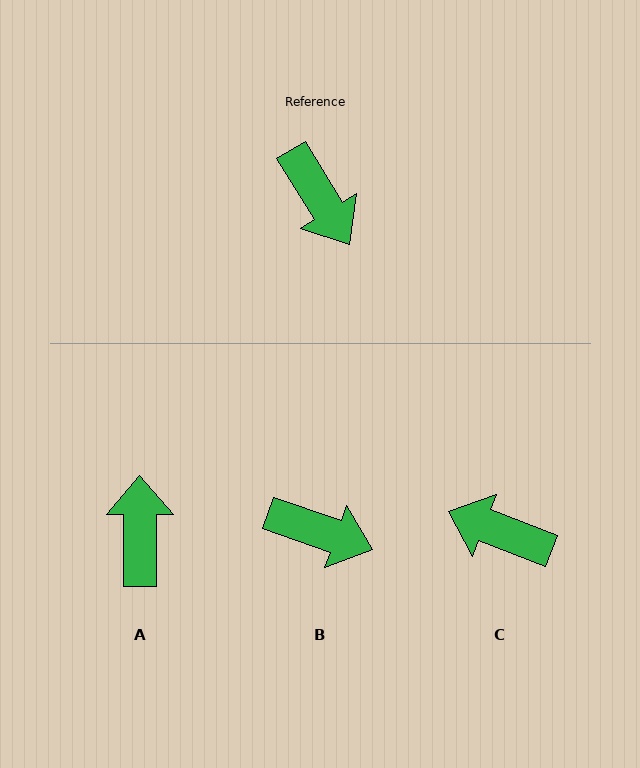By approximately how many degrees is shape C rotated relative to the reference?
Approximately 142 degrees clockwise.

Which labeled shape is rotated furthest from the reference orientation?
A, about 149 degrees away.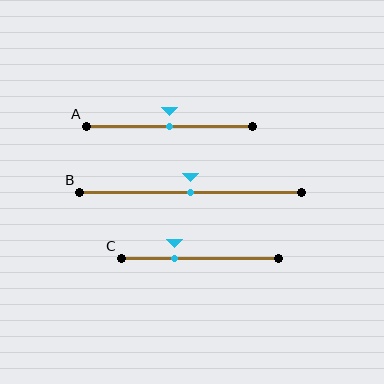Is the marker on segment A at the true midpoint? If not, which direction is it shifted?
Yes, the marker on segment A is at the true midpoint.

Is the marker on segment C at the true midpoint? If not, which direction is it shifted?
No, the marker on segment C is shifted to the left by about 16% of the segment length.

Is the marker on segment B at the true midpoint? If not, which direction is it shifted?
Yes, the marker on segment B is at the true midpoint.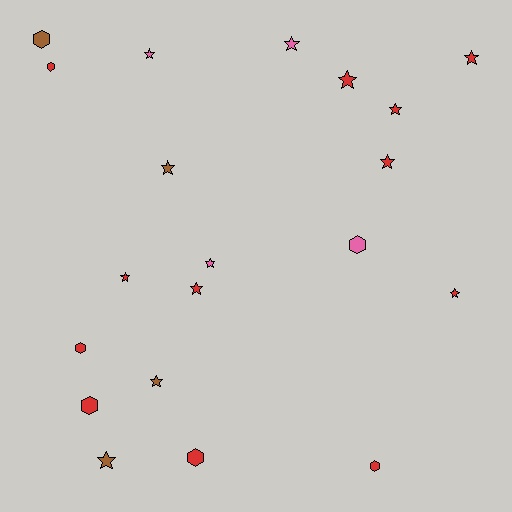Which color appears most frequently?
Red, with 12 objects.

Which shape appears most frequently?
Star, with 13 objects.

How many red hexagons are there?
There are 5 red hexagons.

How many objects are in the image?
There are 20 objects.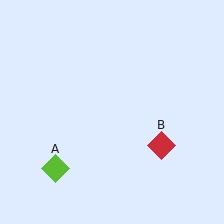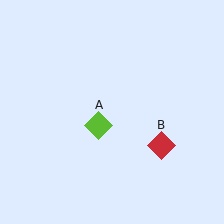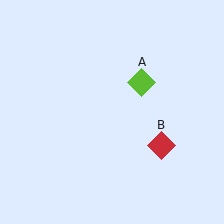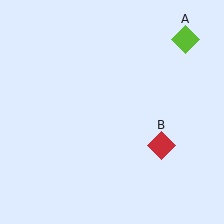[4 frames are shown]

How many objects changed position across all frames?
1 object changed position: lime diamond (object A).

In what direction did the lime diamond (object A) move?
The lime diamond (object A) moved up and to the right.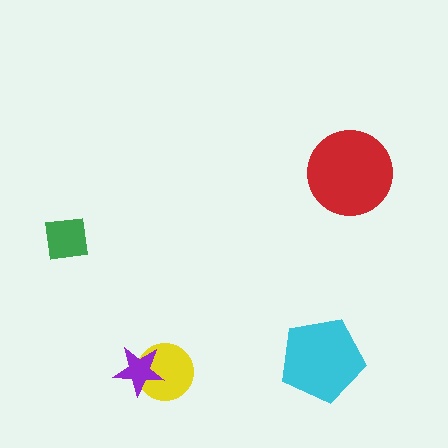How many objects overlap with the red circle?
0 objects overlap with the red circle.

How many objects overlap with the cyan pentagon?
0 objects overlap with the cyan pentagon.